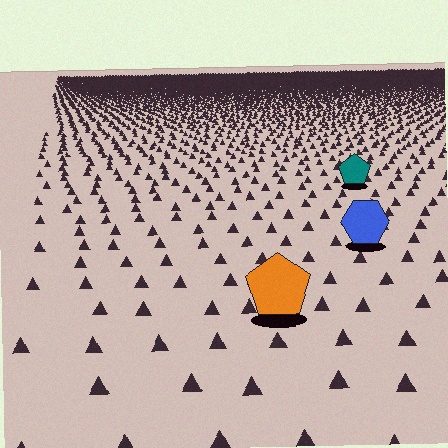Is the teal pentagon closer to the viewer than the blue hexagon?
No. The blue hexagon is closer — you can tell from the texture gradient: the ground texture is coarser near it.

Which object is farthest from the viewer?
The teal pentagon is farthest from the viewer. It appears smaller and the ground texture around it is denser.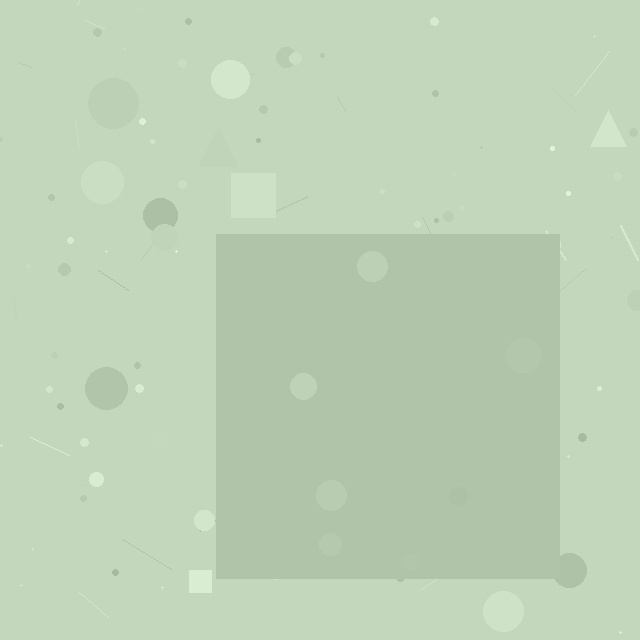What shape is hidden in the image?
A square is hidden in the image.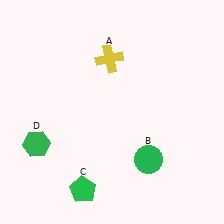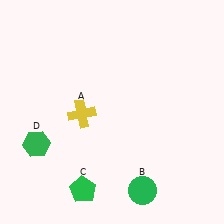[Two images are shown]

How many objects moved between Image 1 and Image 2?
2 objects moved between the two images.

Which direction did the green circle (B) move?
The green circle (B) moved down.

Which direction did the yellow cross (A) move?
The yellow cross (A) moved down.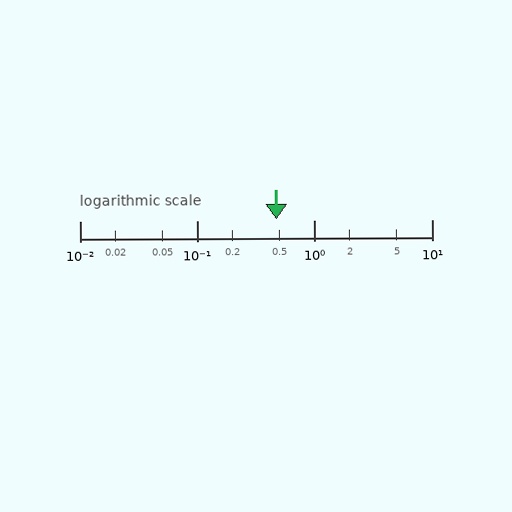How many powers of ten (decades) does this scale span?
The scale spans 3 decades, from 0.01 to 10.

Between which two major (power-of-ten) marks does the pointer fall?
The pointer is between 0.1 and 1.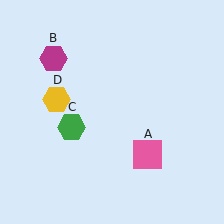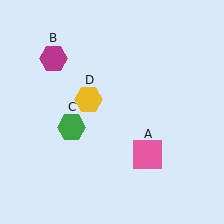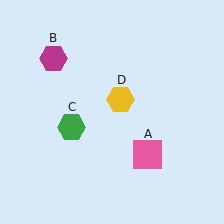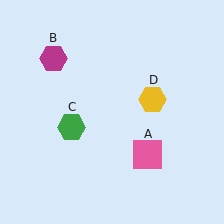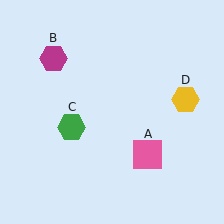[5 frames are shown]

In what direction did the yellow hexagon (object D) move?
The yellow hexagon (object D) moved right.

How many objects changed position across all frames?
1 object changed position: yellow hexagon (object D).